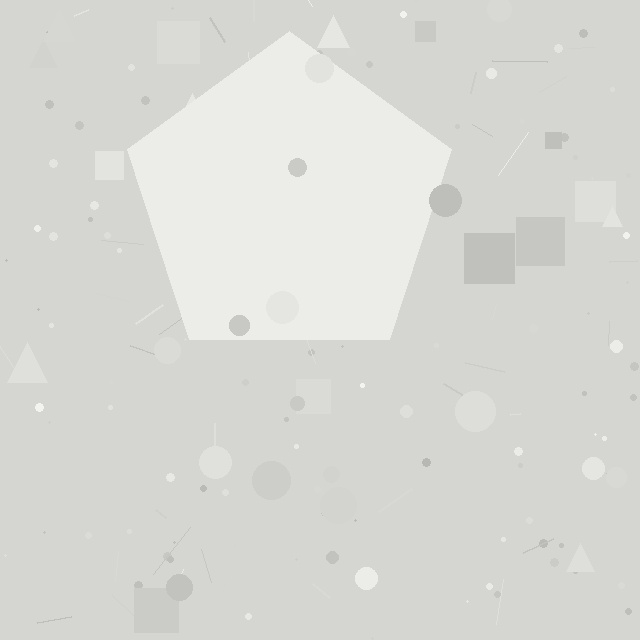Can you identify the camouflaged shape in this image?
The camouflaged shape is a pentagon.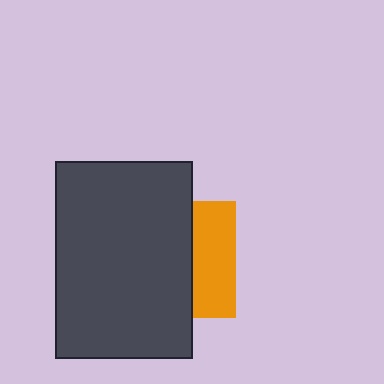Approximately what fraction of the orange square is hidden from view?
Roughly 64% of the orange square is hidden behind the dark gray rectangle.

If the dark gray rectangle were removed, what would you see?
You would see the complete orange square.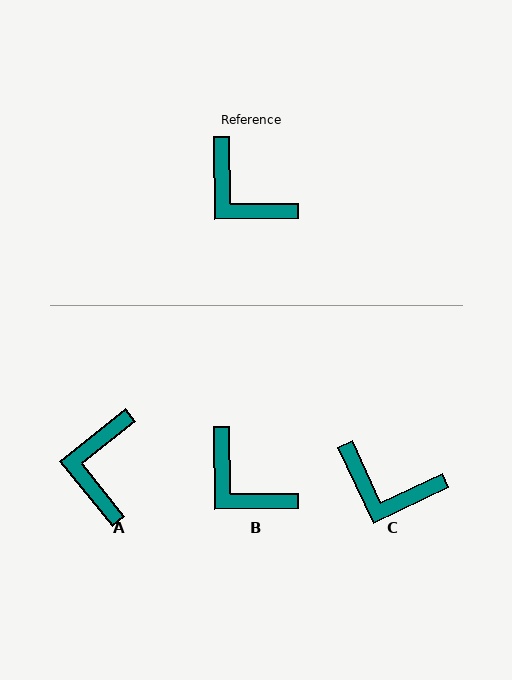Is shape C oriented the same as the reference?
No, it is off by about 24 degrees.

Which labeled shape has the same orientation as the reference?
B.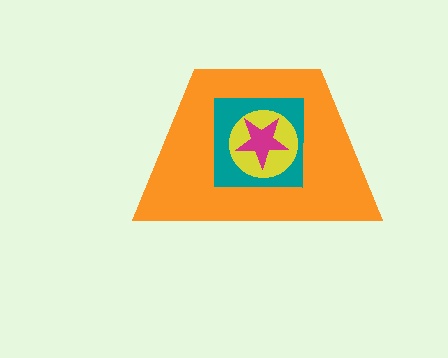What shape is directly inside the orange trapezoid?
The teal square.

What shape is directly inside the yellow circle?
The magenta star.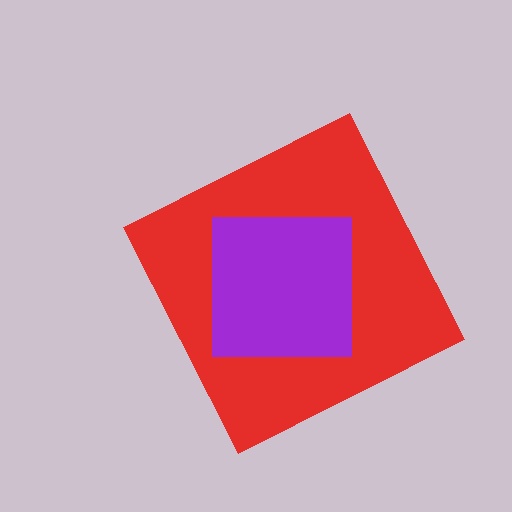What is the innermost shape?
The purple square.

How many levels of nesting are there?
2.